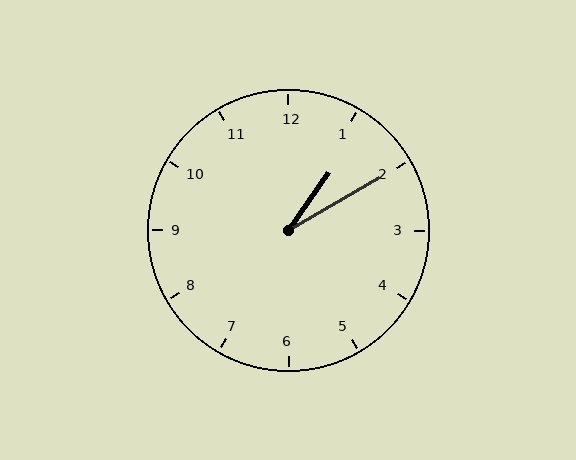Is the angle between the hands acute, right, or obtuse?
It is acute.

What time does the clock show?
1:10.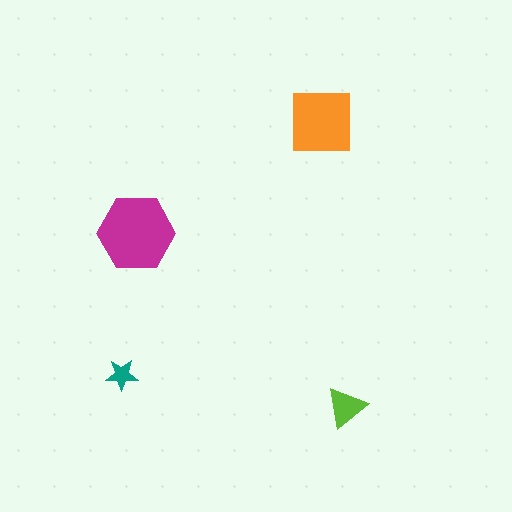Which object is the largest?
The magenta hexagon.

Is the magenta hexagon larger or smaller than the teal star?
Larger.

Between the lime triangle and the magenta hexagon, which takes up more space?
The magenta hexagon.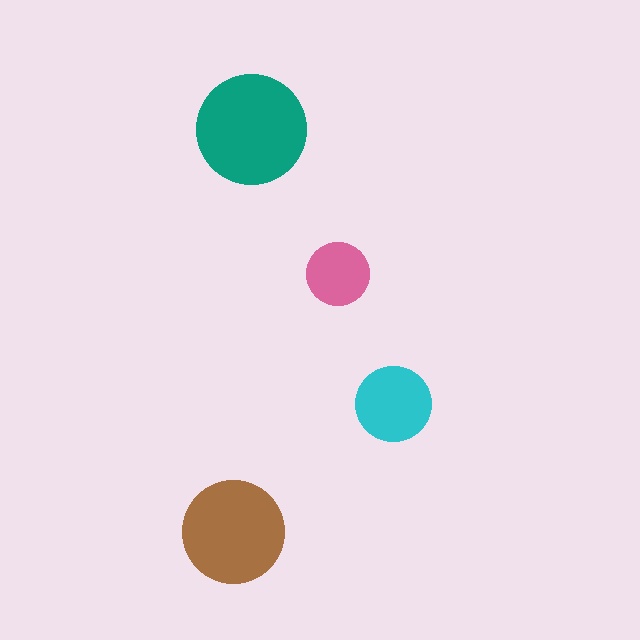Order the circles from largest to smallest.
the teal one, the brown one, the cyan one, the pink one.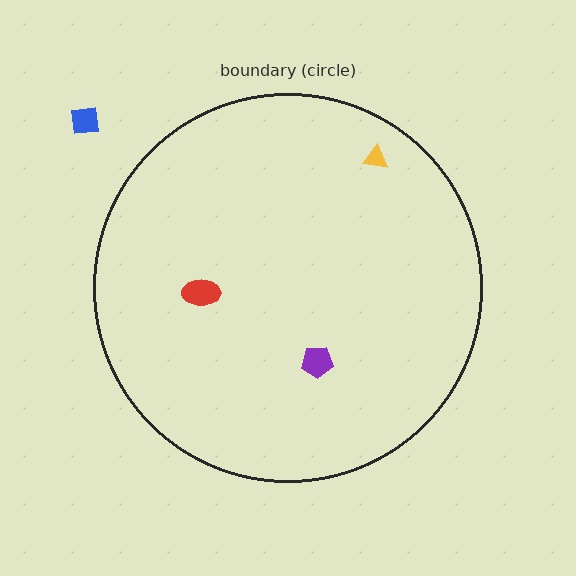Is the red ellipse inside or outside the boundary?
Inside.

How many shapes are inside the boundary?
3 inside, 1 outside.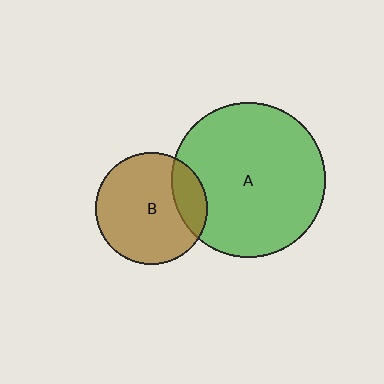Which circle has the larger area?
Circle A (green).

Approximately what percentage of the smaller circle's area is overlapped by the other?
Approximately 20%.